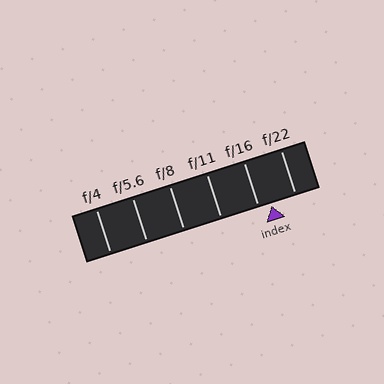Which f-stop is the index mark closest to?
The index mark is closest to f/16.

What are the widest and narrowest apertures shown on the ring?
The widest aperture shown is f/4 and the narrowest is f/22.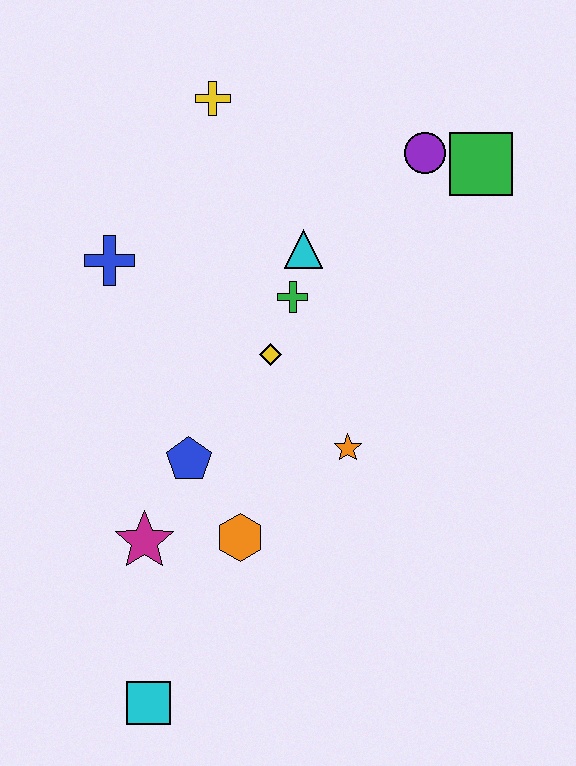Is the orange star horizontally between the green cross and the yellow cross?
No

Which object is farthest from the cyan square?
The green square is farthest from the cyan square.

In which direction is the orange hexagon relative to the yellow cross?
The orange hexagon is below the yellow cross.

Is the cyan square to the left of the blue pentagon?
Yes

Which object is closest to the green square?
The purple circle is closest to the green square.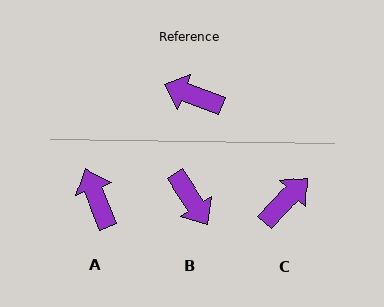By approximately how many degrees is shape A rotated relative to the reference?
Approximately 48 degrees clockwise.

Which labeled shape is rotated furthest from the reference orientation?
B, about 144 degrees away.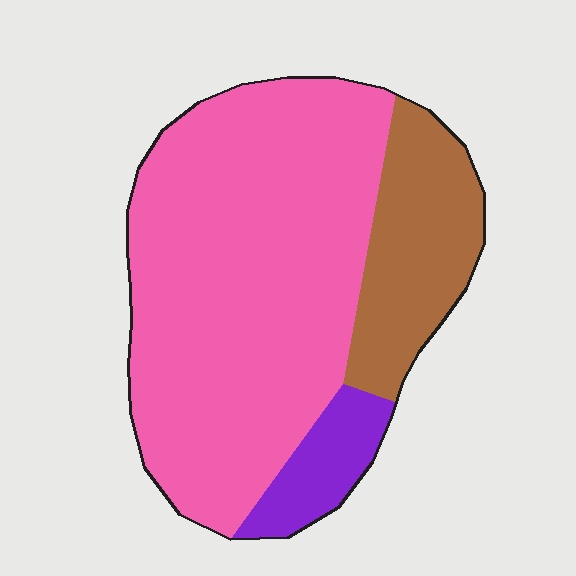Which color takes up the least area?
Purple, at roughly 10%.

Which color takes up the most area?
Pink, at roughly 70%.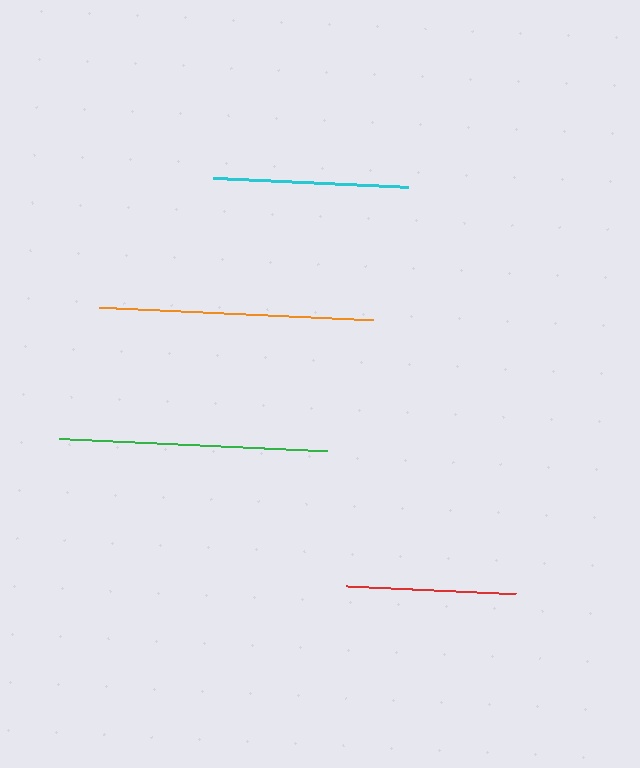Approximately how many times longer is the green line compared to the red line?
The green line is approximately 1.6 times the length of the red line.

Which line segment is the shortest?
The red line is the shortest at approximately 170 pixels.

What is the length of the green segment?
The green segment is approximately 268 pixels long.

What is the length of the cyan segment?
The cyan segment is approximately 195 pixels long.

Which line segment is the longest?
The orange line is the longest at approximately 274 pixels.